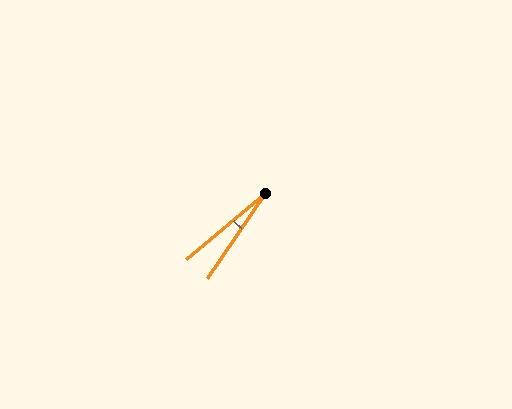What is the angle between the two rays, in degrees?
Approximately 15 degrees.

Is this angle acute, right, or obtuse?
It is acute.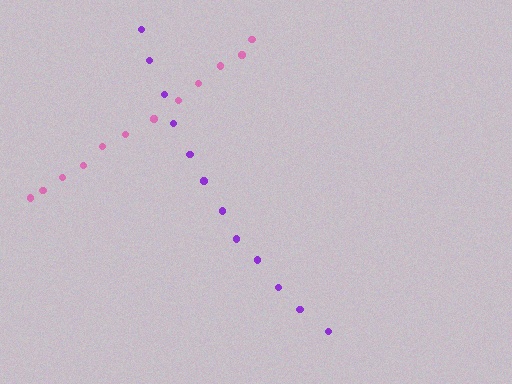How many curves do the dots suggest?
There are 2 distinct paths.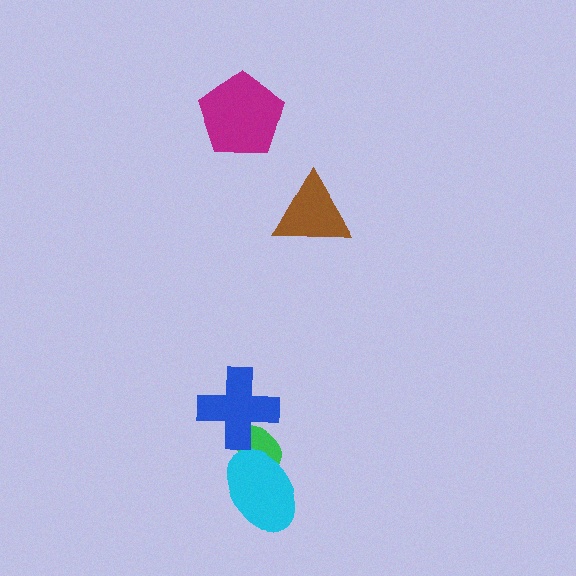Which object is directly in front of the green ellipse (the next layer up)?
The cyan ellipse is directly in front of the green ellipse.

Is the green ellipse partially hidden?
Yes, it is partially covered by another shape.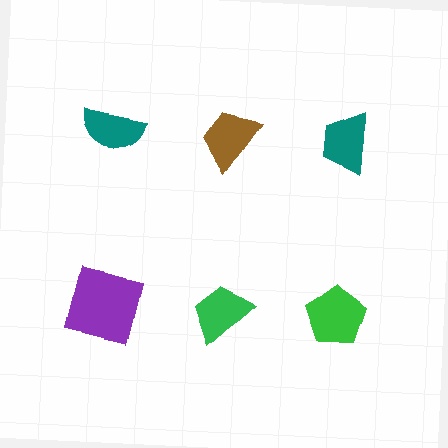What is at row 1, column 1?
A teal semicircle.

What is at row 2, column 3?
A green pentagon.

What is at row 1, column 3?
A teal trapezoid.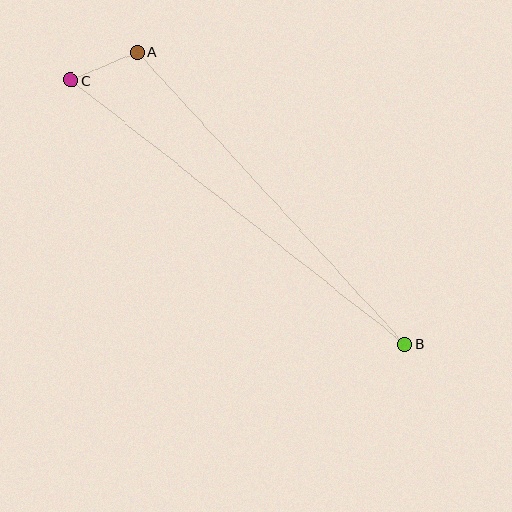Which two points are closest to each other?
Points A and C are closest to each other.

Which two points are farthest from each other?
Points B and C are farthest from each other.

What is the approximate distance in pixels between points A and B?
The distance between A and B is approximately 397 pixels.